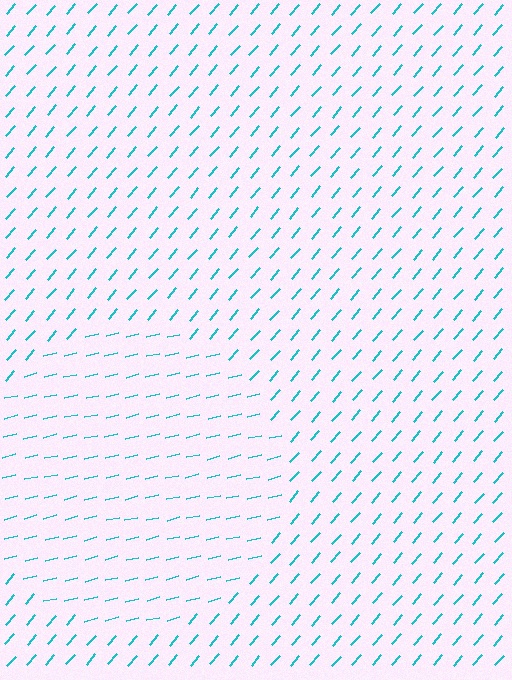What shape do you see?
I see a circle.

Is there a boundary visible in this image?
Yes, there is a texture boundary formed by a change in line orientation.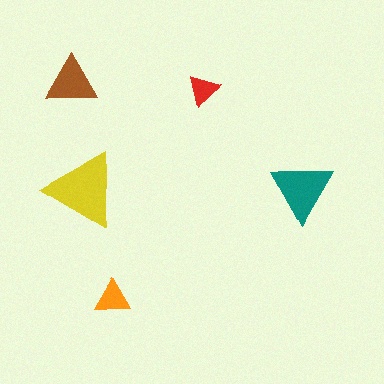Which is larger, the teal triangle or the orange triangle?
The teal one.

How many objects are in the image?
There are 5 objects in the image.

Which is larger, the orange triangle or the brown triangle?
The brown one.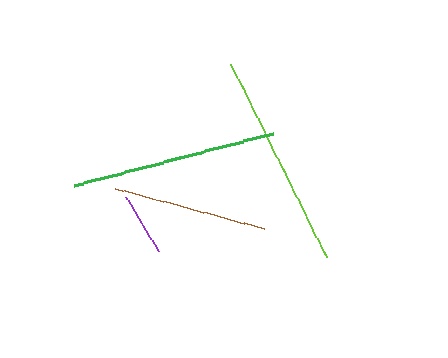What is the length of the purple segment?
The purple segment is approximately 62 pixels long.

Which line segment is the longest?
The lime line is the longest at approximately 215 pixels.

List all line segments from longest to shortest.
From longest to shortest: lime, green, brown, purple.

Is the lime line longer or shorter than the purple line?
The lime line is longer than the purple line.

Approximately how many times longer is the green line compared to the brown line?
The green line is approximately 1.3 times the length of the brown line.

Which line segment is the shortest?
The purple line is the shortest at approximately 62 pixels.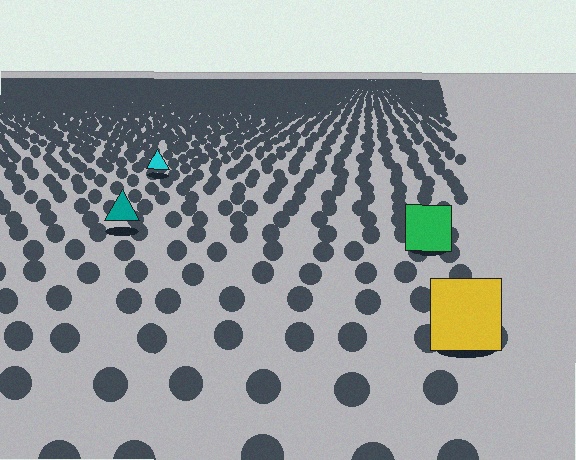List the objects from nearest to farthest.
From nearest to farthest: the yellow square, the green square, the teal triangle, the cyan triangle.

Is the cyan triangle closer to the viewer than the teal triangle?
No. The teal triangle is closer — you can tell from the texture gradient: the ground texture is coarser near it.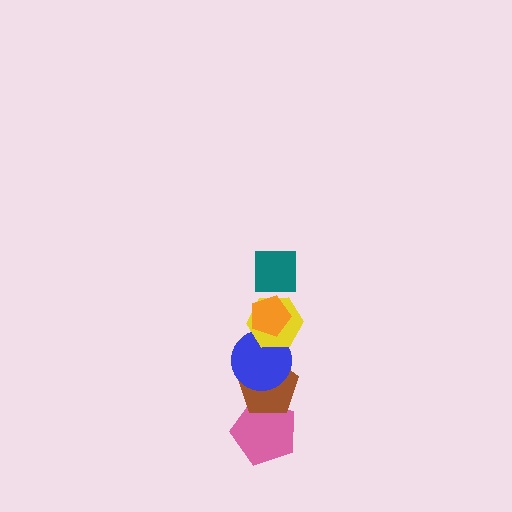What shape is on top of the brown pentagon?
The blue circle is on top of the brown pentagon.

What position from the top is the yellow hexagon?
The yellow hexagon is 3rd from the top.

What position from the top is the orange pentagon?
The orange pentagon is 2nd from the top.